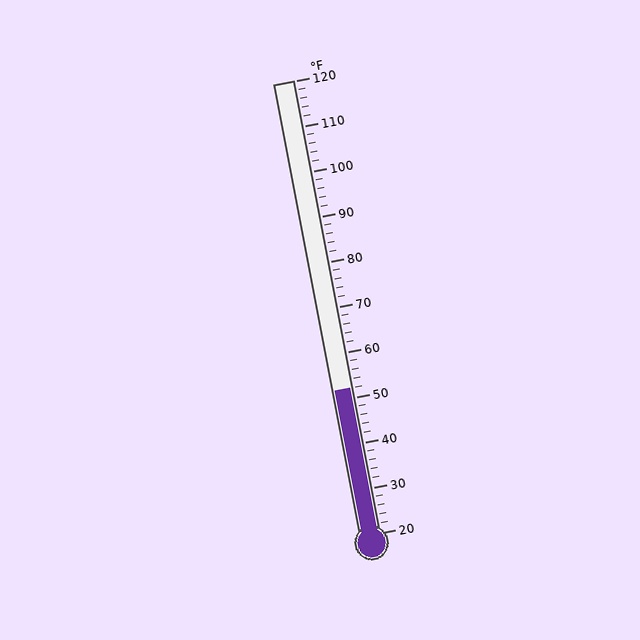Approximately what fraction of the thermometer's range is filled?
The thermometer is filled to approximately 30% of its range.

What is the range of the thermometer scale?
The thermometer scale ranges from 20°F to 120°F.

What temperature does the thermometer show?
The thermometer shows approximately 52°F.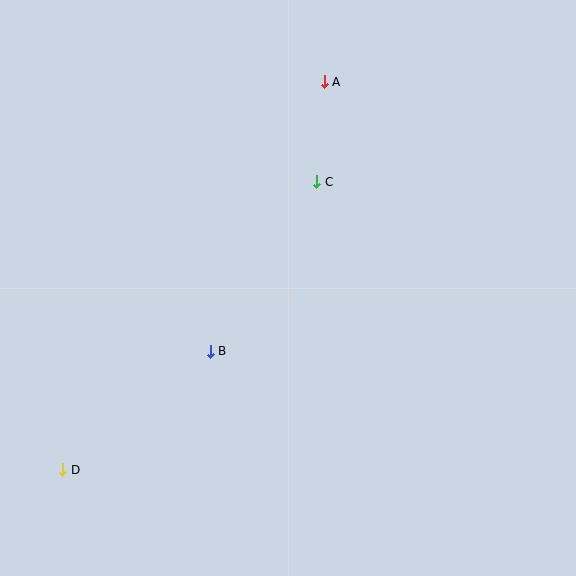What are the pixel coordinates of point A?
Point A is at (324, 82).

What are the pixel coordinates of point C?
Point C is at (317, 182).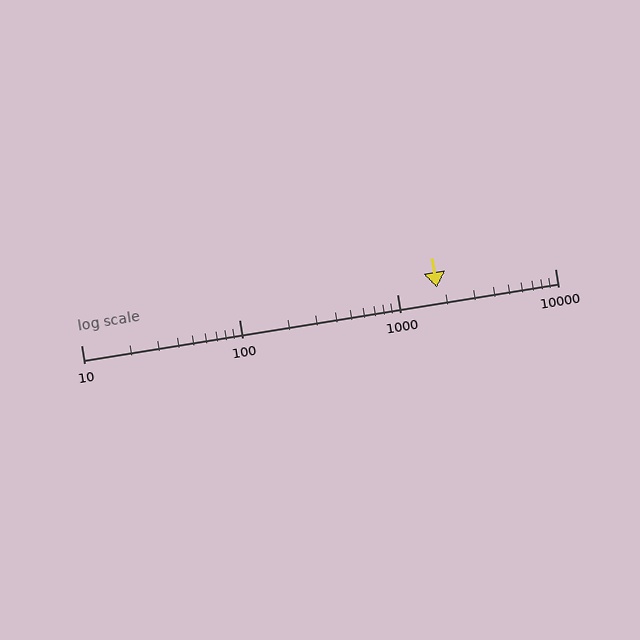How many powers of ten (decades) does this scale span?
The scale spans 3 decades, from 10 to 10000.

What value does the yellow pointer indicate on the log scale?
The pointer indicates approximately 1800.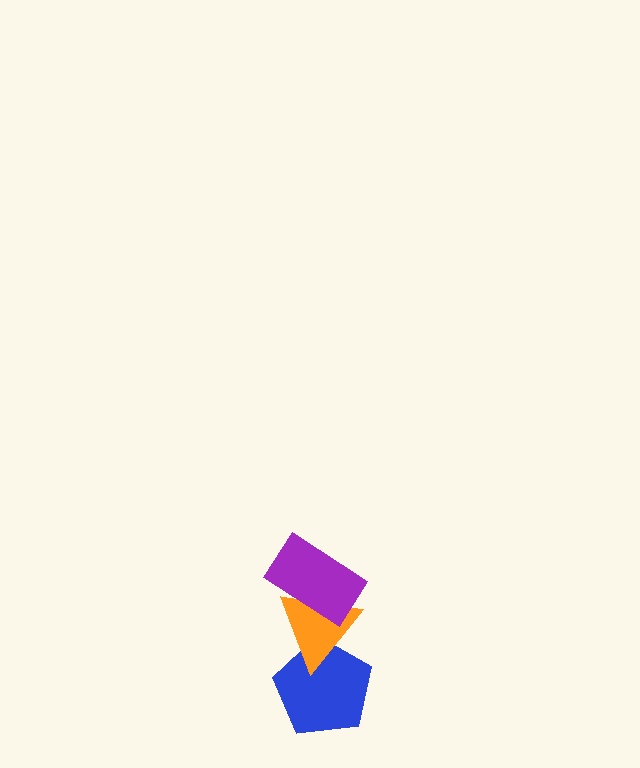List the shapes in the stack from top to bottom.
From top to bottom: the purple rectangle, the orange triangle, the blue pentagon.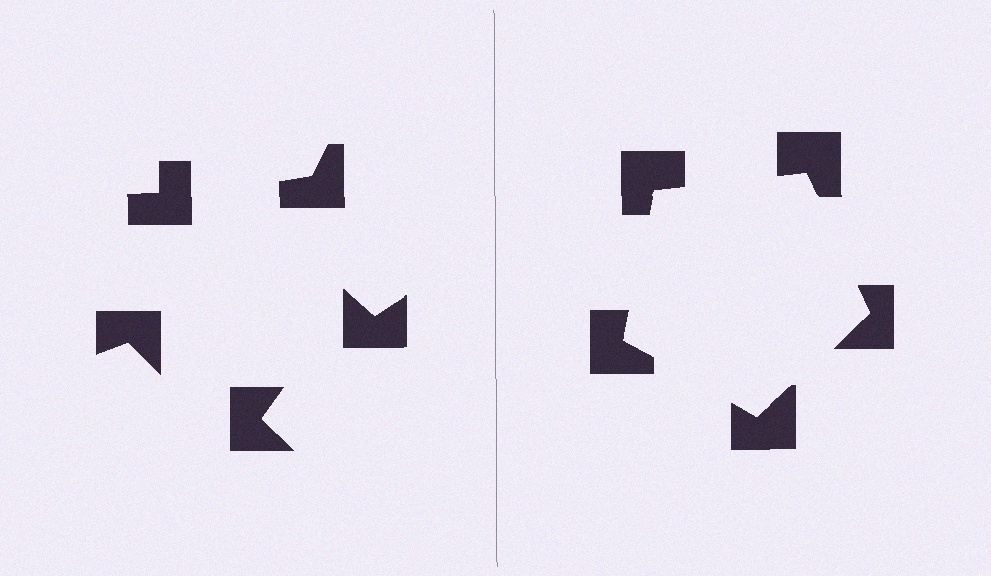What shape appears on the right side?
An illusory pentagon.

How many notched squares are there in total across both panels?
10 — 5 on each side.